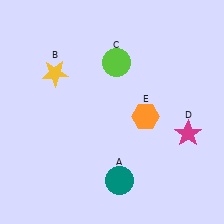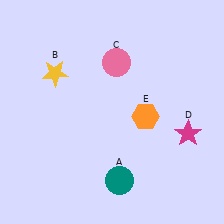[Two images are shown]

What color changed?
The circle (C) changed from lime in Image 1 to pink in Image 2.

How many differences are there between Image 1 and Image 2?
There is 1 difference between the two images.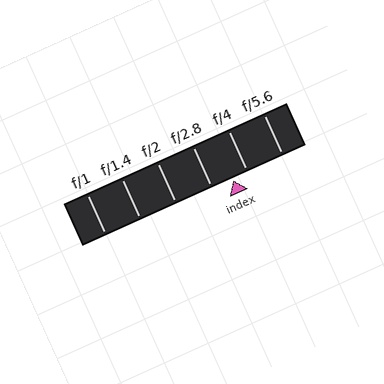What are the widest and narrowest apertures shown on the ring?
The widest aperture shown is f/1 and the narrowest is f/5.6.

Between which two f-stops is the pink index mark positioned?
The index mark is between f/2.8 and f/4.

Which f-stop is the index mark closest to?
The index mark is closest to f/4.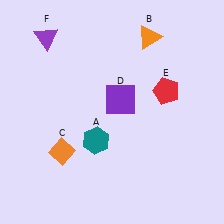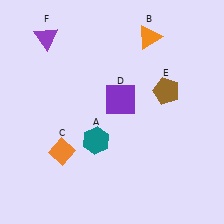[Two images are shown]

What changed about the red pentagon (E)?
In Image 1, E is red. In Image 2, it changed to brown.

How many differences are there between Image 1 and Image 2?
There is 1 difference between the two images.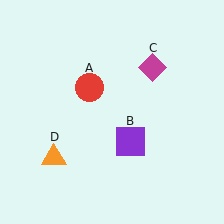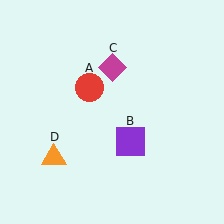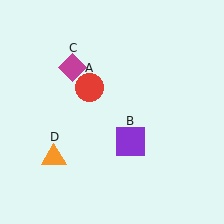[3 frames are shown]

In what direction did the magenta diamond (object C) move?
The magenta diamond (object C) moved left.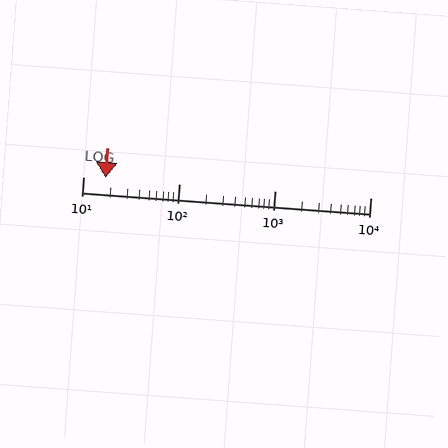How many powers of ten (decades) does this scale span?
The scale spans 3 decades, from 10 to 10000.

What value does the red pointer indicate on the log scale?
The pointer indicates approximately 17.